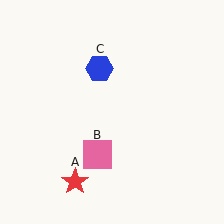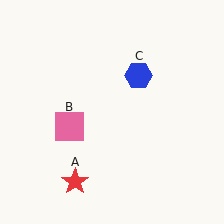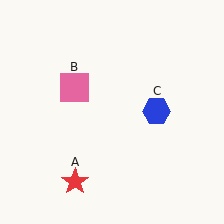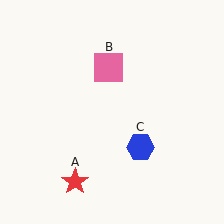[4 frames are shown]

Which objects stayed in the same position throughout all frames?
Red star (object A) remained stationary.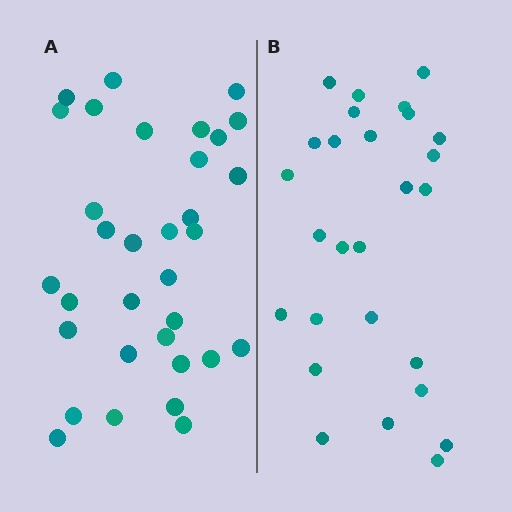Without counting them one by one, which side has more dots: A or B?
Region A (the left region) has more dots.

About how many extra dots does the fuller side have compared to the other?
Region A has about 6 more dots than region B.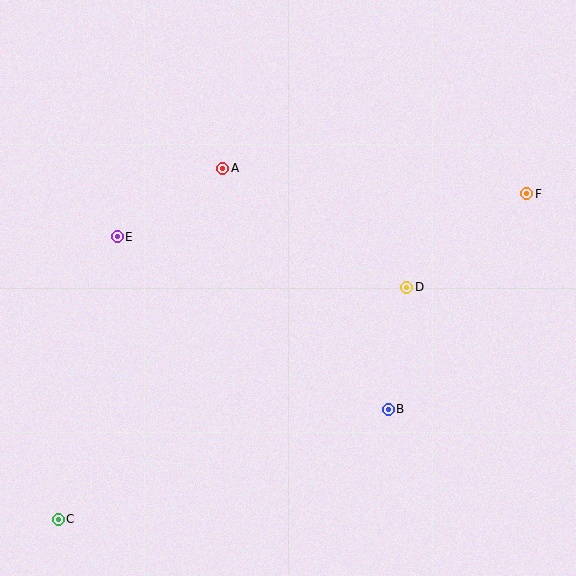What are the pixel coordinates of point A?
Point A is at (223, 168).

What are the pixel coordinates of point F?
Point F is at (527, 194).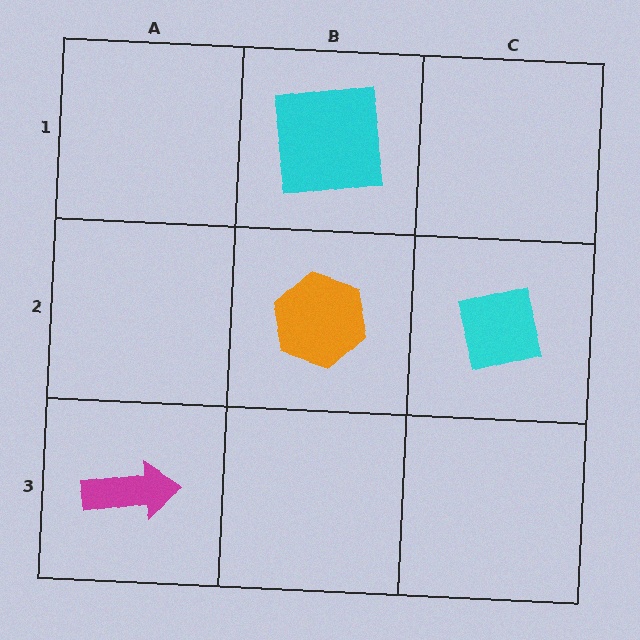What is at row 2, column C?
A cyan square.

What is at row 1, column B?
A cyan square.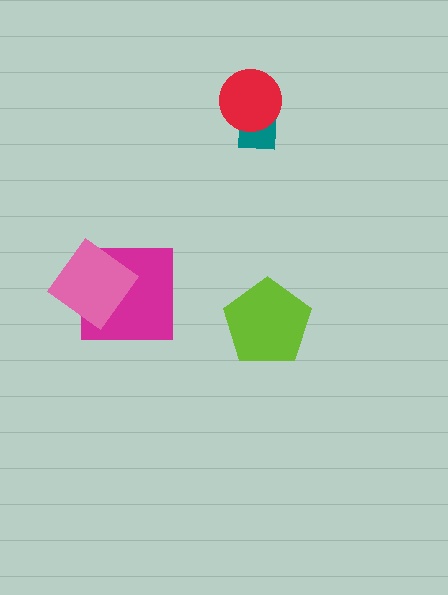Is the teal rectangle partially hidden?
Yes, it is partially covered by another shape.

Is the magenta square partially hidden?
Yes, it is partially covered by another shape.